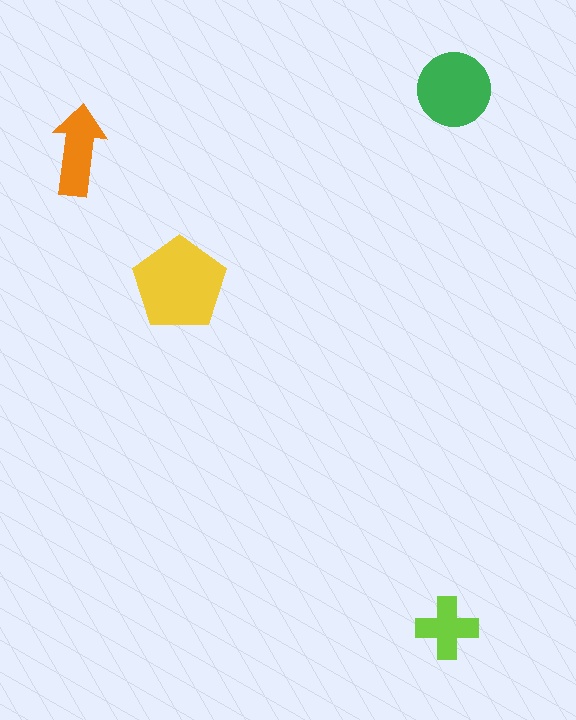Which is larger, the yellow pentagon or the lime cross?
The yellow pentagon.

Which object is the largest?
The yellow pentagon.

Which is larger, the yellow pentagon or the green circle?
The yellow pentagon.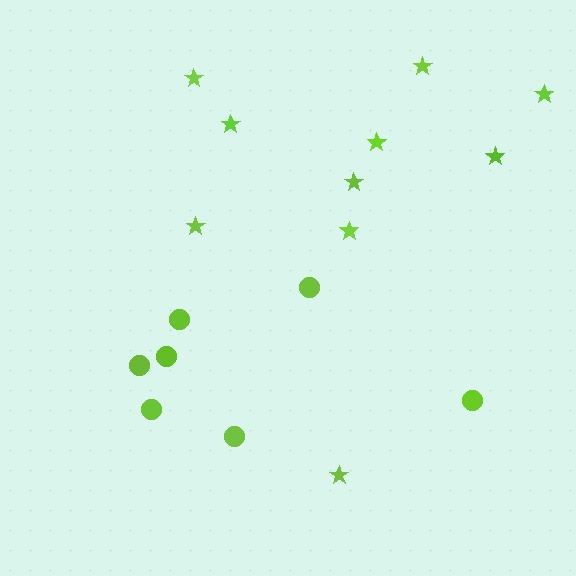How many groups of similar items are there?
There are 2 groups: one group of stars (10) and one group of circles (7).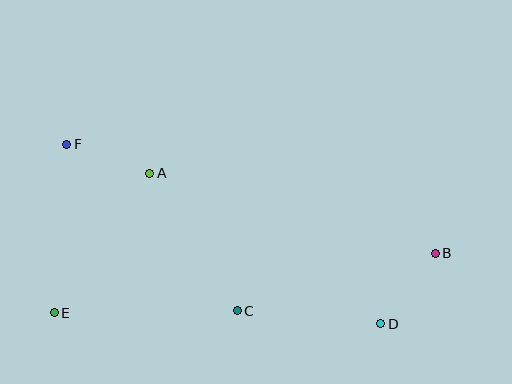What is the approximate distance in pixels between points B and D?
The distance between B and D is approximately 89 pixels.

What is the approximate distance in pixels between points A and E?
The distance between A and E is approximately 169 pixels.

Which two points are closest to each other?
Points A and F are closest to each other.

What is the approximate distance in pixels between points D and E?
The distance between D and E is approximately 327 pixels.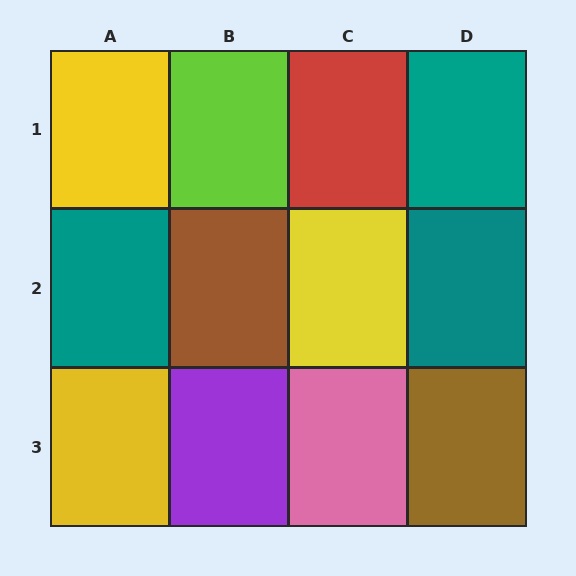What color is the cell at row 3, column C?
Pink.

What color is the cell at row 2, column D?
Teal.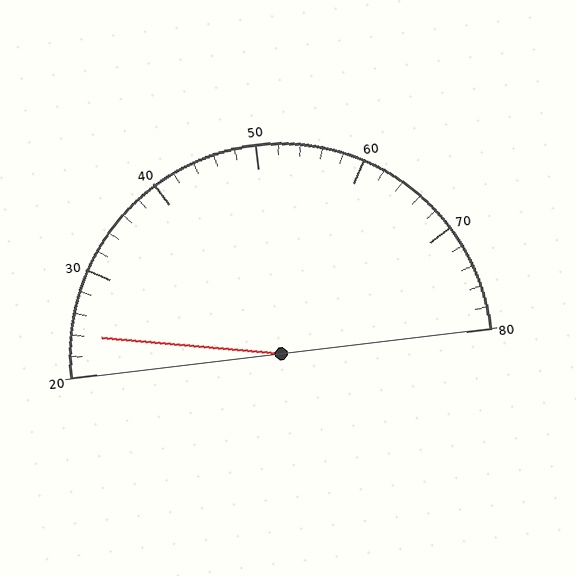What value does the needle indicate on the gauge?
The needle indicates approximately 24.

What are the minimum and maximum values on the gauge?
The gauge ranges from 20 to 80.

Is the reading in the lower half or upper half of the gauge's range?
The reading is in the lower half of the range (20 to 80).